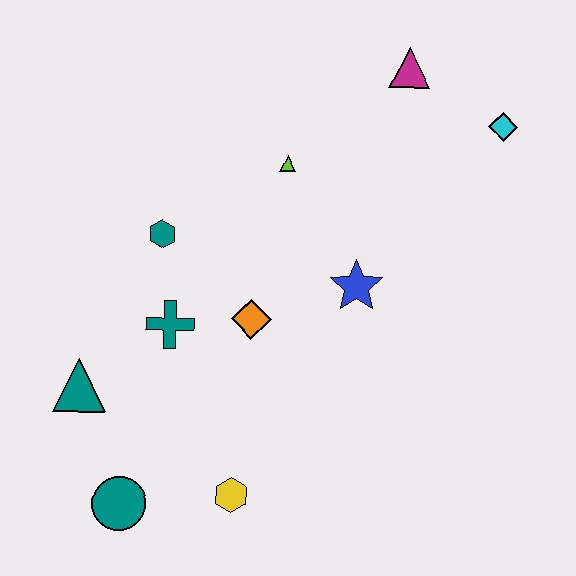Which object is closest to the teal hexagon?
The teal cross is closest to the teal hexagon.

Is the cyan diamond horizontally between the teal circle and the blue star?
No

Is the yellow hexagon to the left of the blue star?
Yes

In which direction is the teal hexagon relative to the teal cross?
The teal hexagon is above the teal cross.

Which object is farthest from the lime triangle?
The teal circle is farthest from the lime triangle.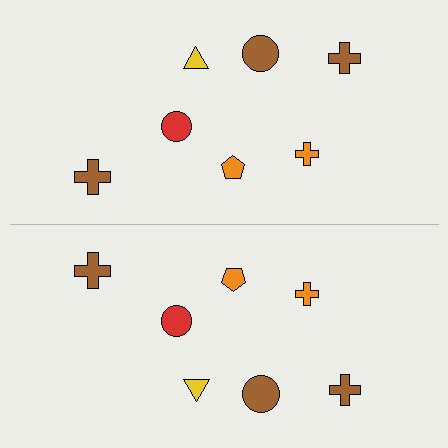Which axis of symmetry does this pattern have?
The pattern has a horizontal axis of symmetry running through the center of the image.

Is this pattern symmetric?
Yes, this pattern has bilateral (reflection) symmetry.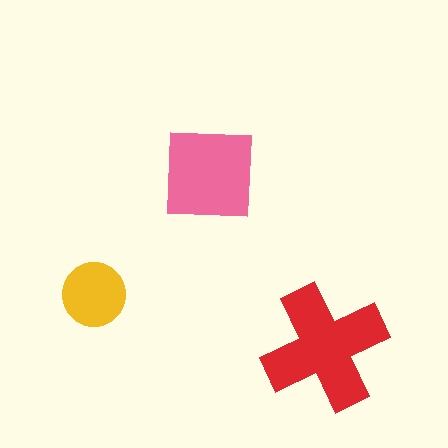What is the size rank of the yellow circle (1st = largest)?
3rd.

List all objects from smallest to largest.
The yellow circle, the pink square, the red cross.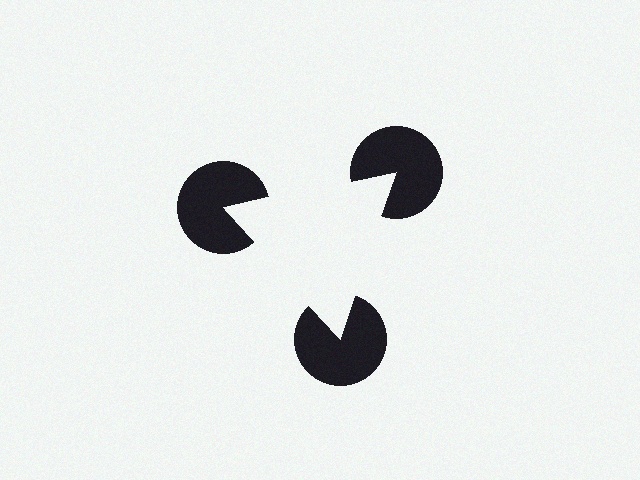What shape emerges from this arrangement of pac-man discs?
An illusory triangle — its edges are inferred from the aligned wedge cuts in the pac-man discs, not physically drawn.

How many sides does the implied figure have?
3 sides.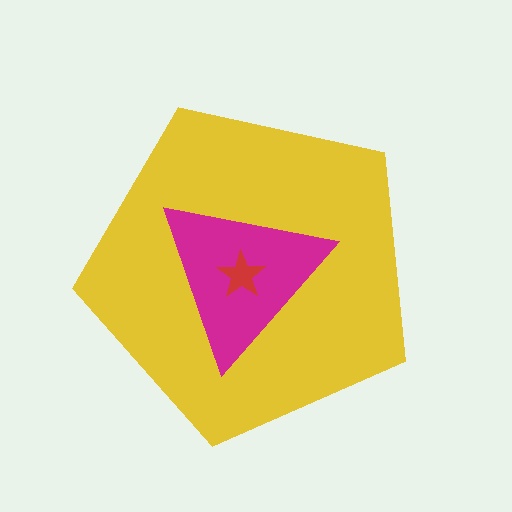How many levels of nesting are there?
3.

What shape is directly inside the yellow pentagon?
The magenta triangle.